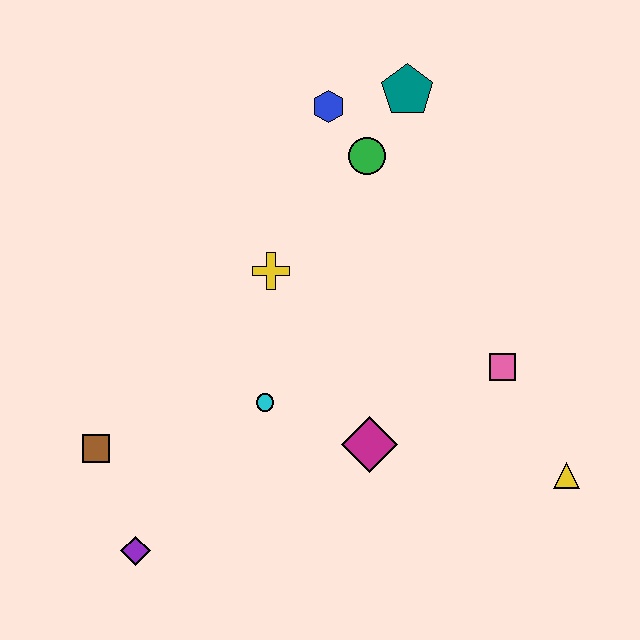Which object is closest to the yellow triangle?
The pink square is closest to the yellow triangle.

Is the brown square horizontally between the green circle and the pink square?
No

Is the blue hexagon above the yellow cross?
Yes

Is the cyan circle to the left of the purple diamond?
No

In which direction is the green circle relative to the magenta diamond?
The green circle is above the magenta diamond.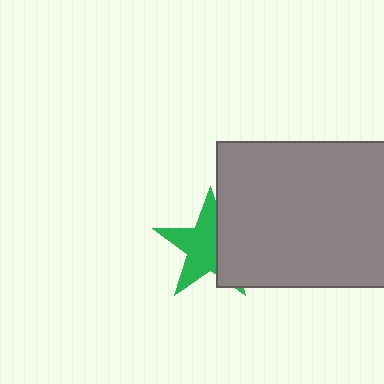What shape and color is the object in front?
The object in front is a gray rectangle.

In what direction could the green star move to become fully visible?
The green star could move left. That would shift it out from behind the gray rectangle entirely.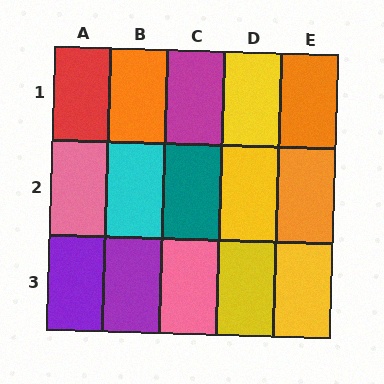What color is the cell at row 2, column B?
Cyan.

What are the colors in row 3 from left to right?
Purple, purple, pink, yellow, yellow.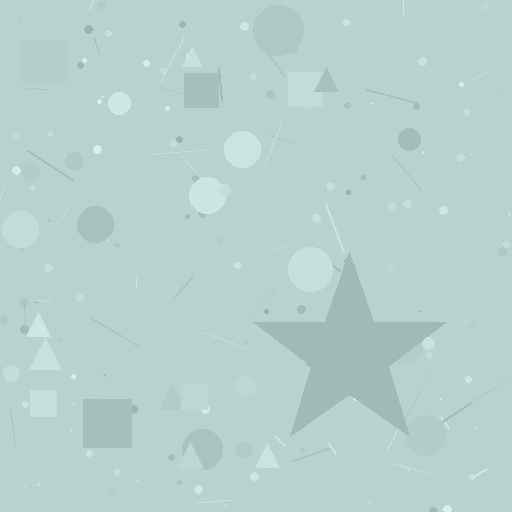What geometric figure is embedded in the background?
A star is embedded in the background.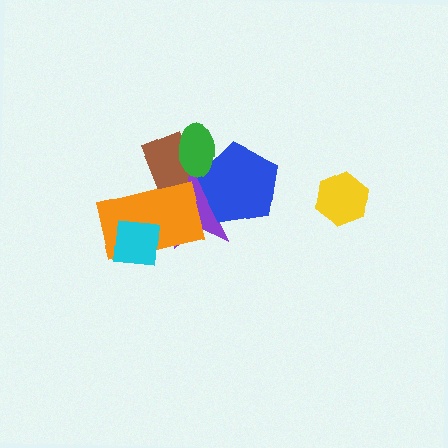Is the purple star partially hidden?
Yes, it is partially covered by another shape.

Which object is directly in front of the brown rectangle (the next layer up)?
The purple star is directly in front of the brown rectangle.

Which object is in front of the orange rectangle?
The cyan square is in front of the orange rectangle.